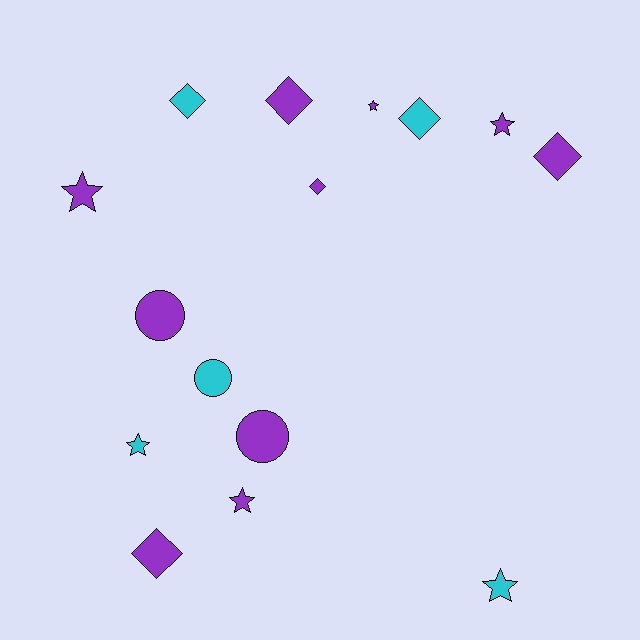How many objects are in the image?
There are 15 objects.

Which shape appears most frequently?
Star, with 6 objects.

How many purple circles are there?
There are 2 purple circles.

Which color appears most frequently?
Purple, with 10 objects.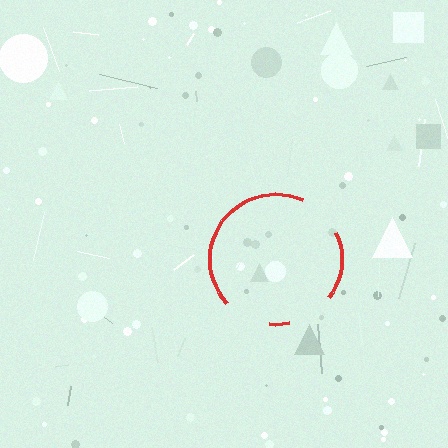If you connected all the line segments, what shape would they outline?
They would outline a circle.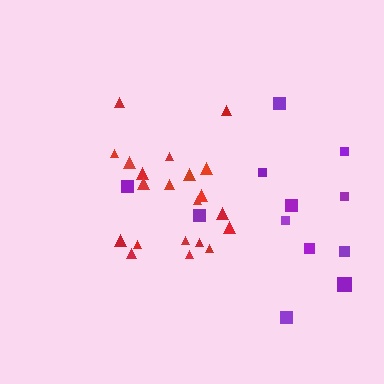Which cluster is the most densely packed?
Red.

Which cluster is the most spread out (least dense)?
Purple.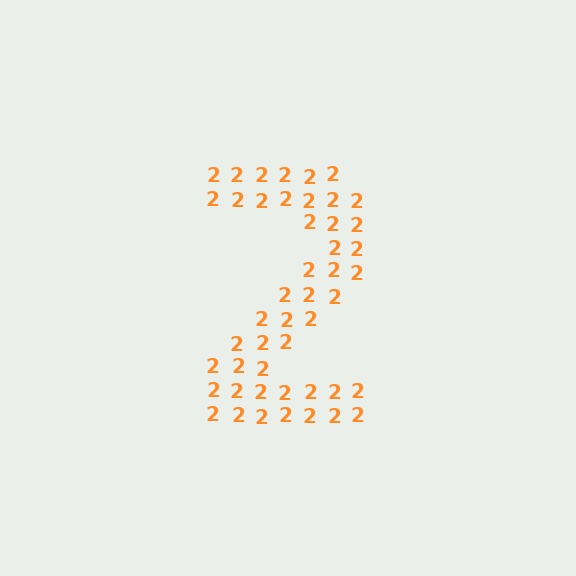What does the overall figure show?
The overall figure shows the digit 2.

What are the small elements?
The small elements are digit 2's.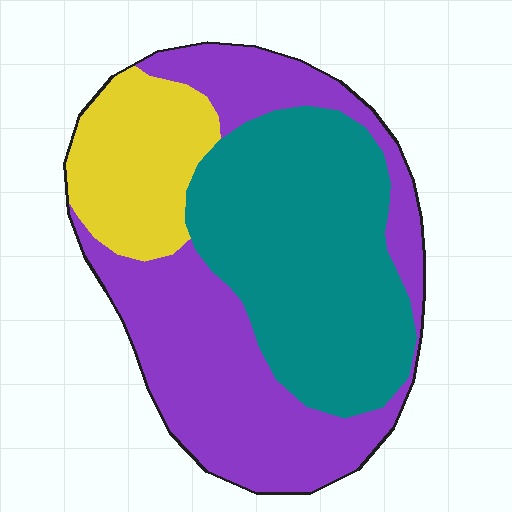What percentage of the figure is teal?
Teal covers around 40% of the figure.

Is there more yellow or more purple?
Purple.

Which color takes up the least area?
Yellow, at roughly 15%.